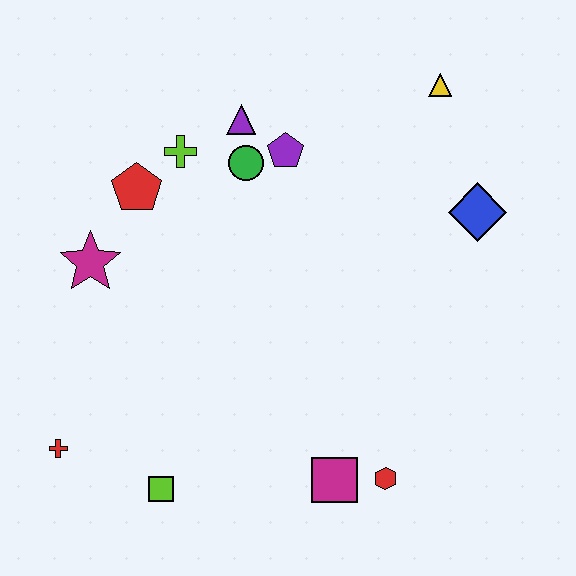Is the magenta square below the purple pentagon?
Yes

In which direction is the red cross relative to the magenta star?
The red cross is below the magenta star.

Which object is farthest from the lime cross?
The red hexagon is farthest from the lime cross.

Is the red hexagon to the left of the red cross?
No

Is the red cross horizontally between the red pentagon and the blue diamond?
No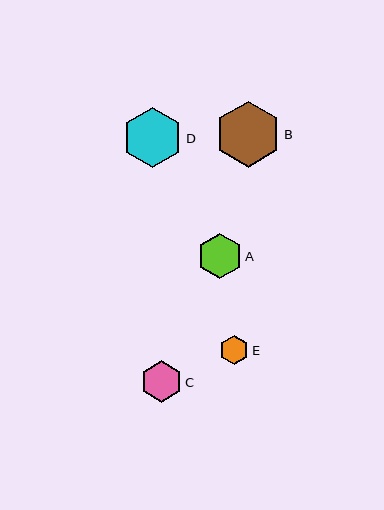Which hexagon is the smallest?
Hexagon E is the smallest with a size of approximately 29 pixels.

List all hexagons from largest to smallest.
From largest to smallest: B, D, A, C, E.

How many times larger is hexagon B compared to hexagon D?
Hexagon B is approximately 1.1 times the size of hexagon D.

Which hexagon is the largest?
Hexagon B is the largest with a size of approximately 66 pixels.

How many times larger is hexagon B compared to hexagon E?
Hexagon B is approximately 2.3 times the size of hexagon E.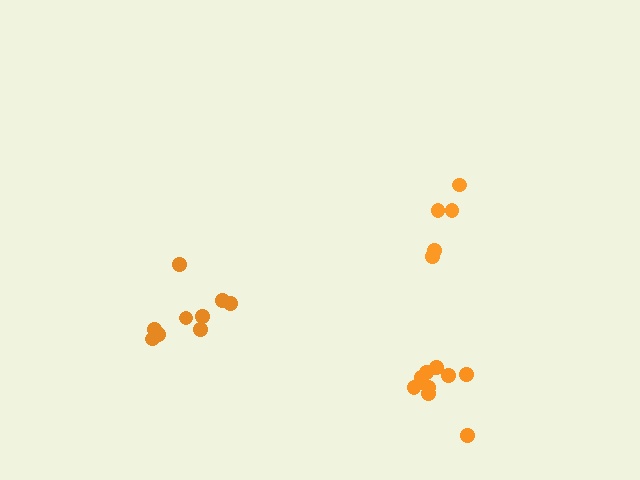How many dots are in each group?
Group 1: 5 dots, Group 2: 9 dots, Group 3: 9 dots (23 total).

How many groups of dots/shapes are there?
There are 3 groups.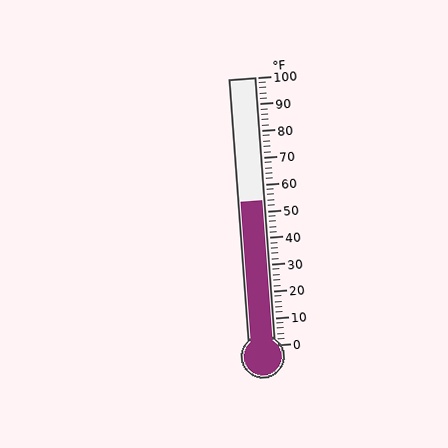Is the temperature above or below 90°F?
The temperature is below 90°F.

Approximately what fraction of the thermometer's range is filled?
The thermometer is filled to approximately 55% of its range.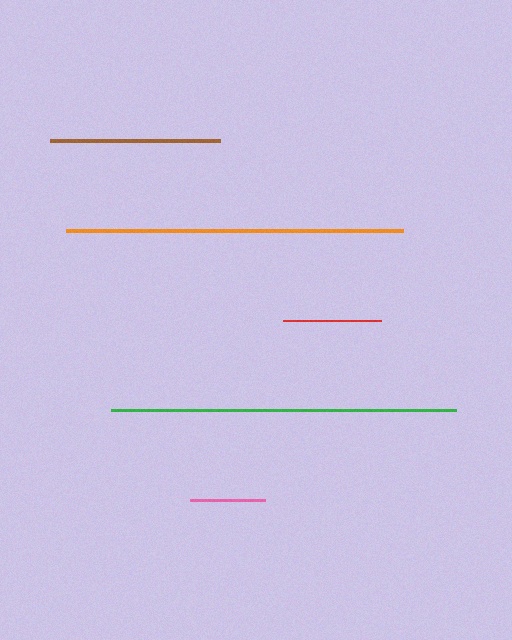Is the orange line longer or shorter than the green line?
The green line is longer than the orange line.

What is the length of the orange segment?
The orange segment is approximately 338 pixels long.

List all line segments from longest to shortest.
From longest to shortest: green, orange, brown, red, pink.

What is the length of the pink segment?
The pink segment is approximately 75 pixels long.